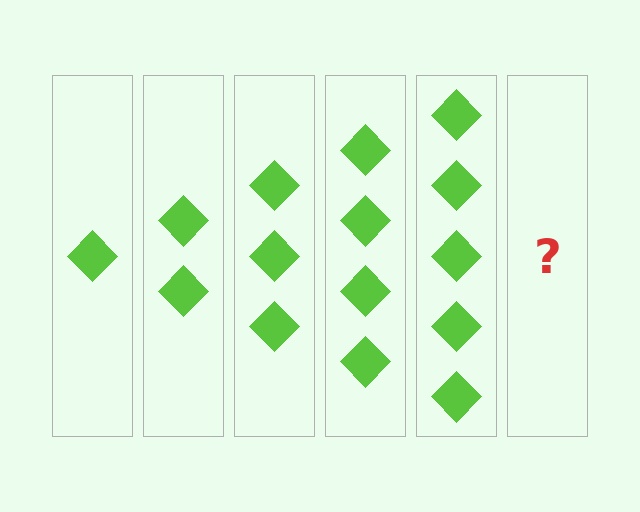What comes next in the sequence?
The next element should be 6 diamonds.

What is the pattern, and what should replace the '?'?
The pattern is that each step adds one more diamond. The '?' should be 6 diamonds.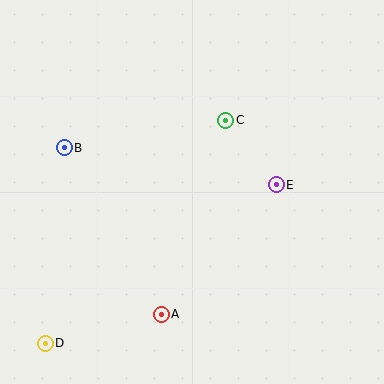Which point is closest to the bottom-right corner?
Point E is closest to the bottom-right corner.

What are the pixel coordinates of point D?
Point D is at (45, 343).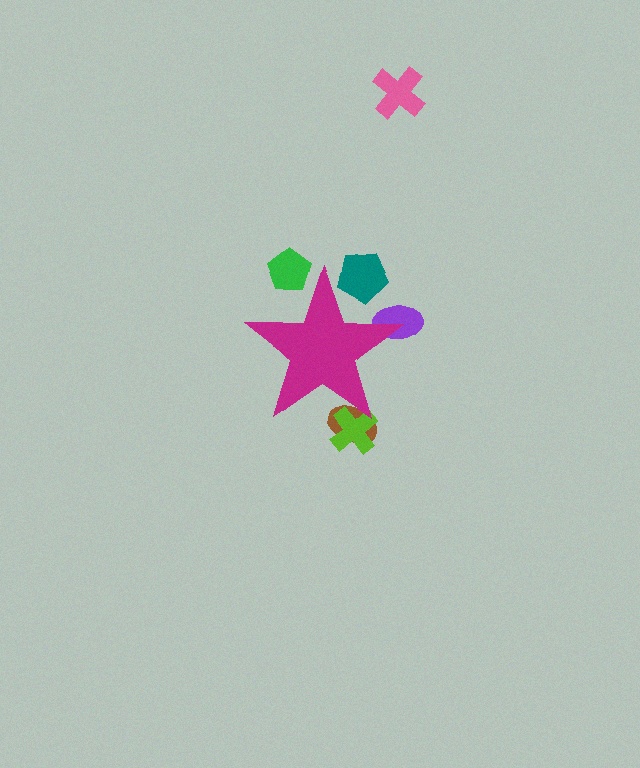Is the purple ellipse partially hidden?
Yes, the purple ellipse is partially hidden behind the magenta star.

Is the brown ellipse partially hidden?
Yes, the brown ellipse is partially hidden behind the magenta star.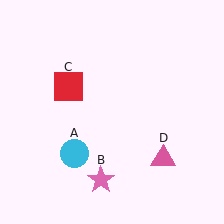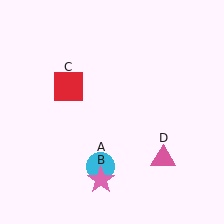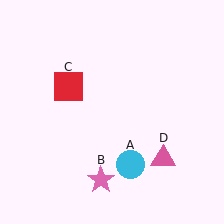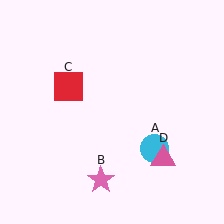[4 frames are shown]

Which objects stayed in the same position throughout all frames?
Pink star (object B) and red square (object C) and pink triangle (object D) remained stationary.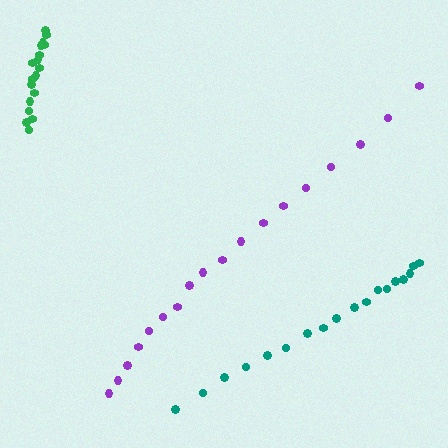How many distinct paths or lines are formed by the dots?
There are 3 distinct paths.